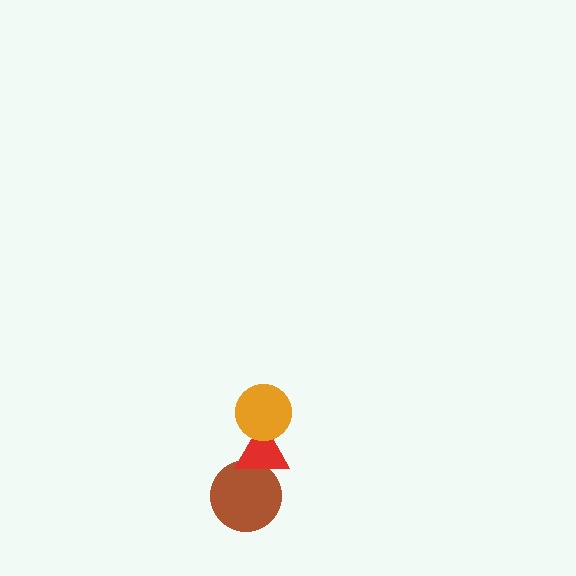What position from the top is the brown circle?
The brown circle is 3rd from the top.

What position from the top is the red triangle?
The red triangle is 2nd from the top.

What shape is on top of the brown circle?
The red triangle is on top of the brown circle.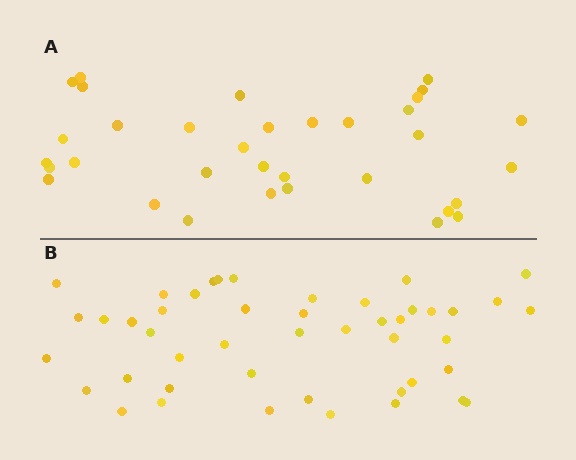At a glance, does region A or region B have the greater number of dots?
Region B (the bottom region) has more dots.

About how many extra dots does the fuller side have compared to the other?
Region B has roughly 12 or so more dots than region A.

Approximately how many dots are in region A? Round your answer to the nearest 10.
About 30 dots. (The exact count is 34, which rounds to 30.)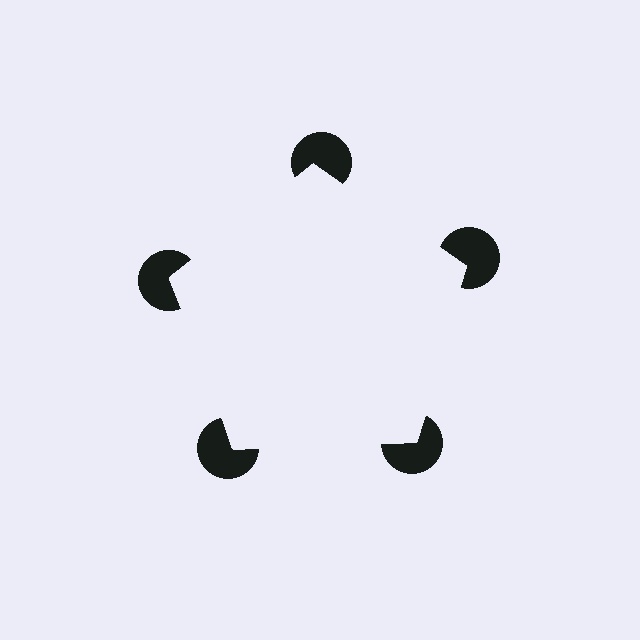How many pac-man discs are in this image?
There are 5 — one at each vertex of the illusory pentagon.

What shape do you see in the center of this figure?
An illusory pentagon — its edges are inferred from the aligned wedge cuts in the pac-man discs, not physically drawn.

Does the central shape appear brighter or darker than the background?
It typically appears slightly brighter than the background, even though no actual brightness change is drawn.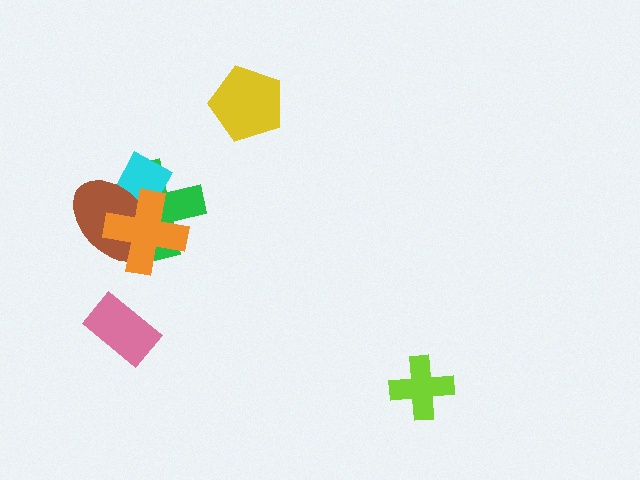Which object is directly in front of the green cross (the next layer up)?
The cyan diamond is directly in front of the green cross.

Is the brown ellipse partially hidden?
Yes, it is partially covered by another shape.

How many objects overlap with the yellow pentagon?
0 objects overlap with the yellow pentagon.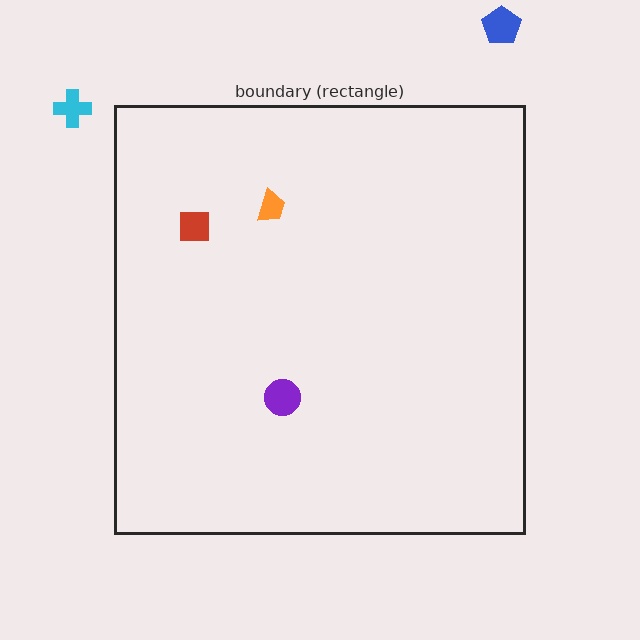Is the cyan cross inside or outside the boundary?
Outside.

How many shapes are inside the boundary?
3 inside, 2 outside.